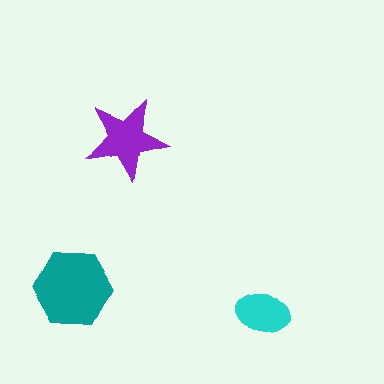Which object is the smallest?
The cyan ellipse.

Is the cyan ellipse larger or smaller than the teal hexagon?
Smaller.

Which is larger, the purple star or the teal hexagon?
The teal hexagon.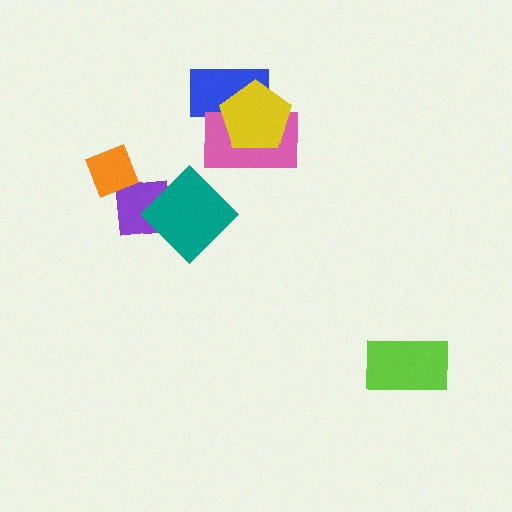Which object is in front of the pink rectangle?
The yellow pentagon is in front of the pink rectangle.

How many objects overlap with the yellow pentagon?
2 objects overlap with the yellow pentagon.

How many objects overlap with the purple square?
2 objects overlap with the purple square.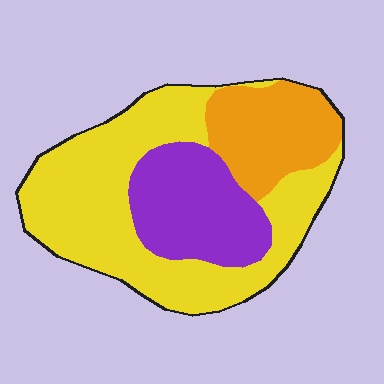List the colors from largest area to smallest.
From largest to smallest: yellow, purple, orange.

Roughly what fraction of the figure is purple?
Purple takes up between a sixth and a third of the figure.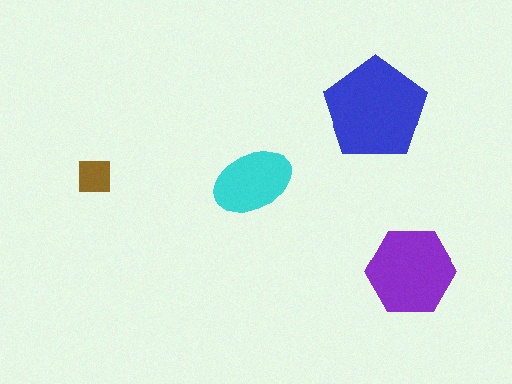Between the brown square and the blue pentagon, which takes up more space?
The blue pentagon.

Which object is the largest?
The blue pentagon.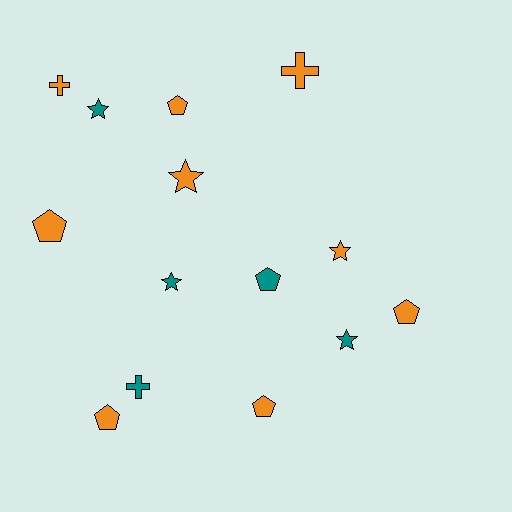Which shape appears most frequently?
Pentagon, with 6 objects.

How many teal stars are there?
There are 3 teal stars.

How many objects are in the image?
There are 14 objects.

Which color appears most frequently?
Orange, with 9 objects.